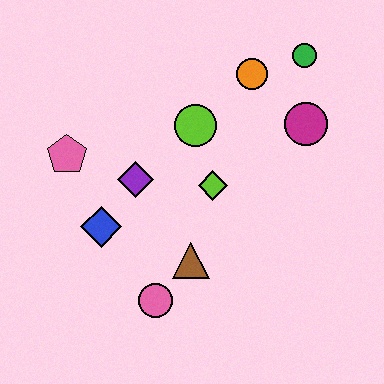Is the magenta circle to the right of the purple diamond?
Yes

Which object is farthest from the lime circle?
The pink circle is farthest from the lime circle.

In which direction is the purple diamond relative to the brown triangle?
The purple diamond is above the brown triangle.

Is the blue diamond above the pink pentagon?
No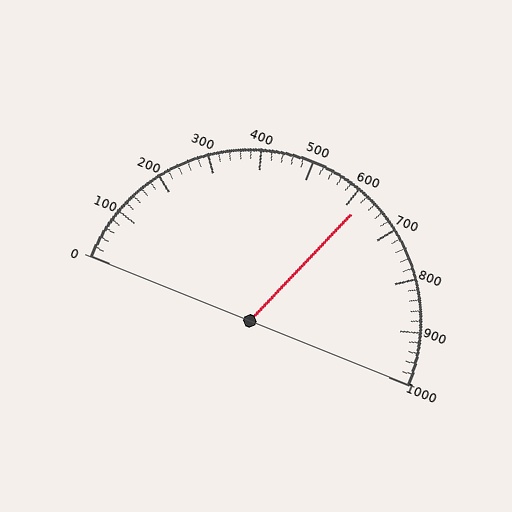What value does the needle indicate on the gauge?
The needle indicates approximately 620.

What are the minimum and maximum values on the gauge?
The gauge ranges from 0 to 1000.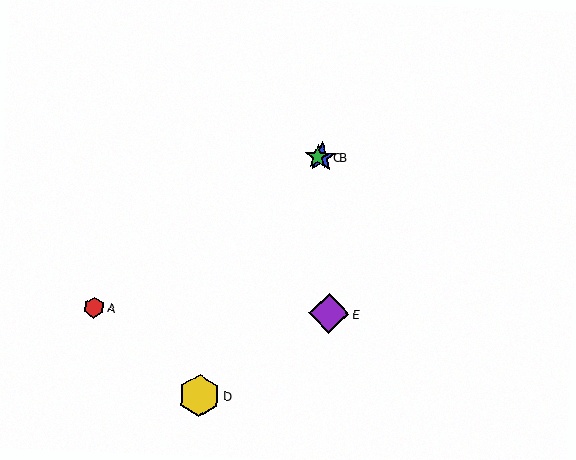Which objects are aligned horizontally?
Objects B, C are aligned horizontally.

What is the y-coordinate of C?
Object C is at y≈157.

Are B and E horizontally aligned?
No, B is at y≈157 and E is at y≈314.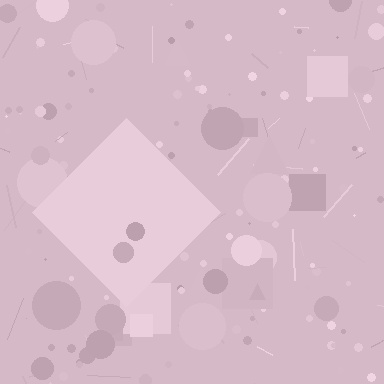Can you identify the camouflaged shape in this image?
The camouflaged shape is a diamond.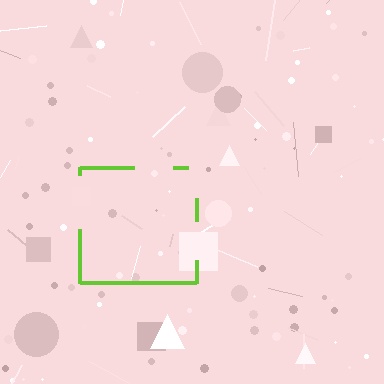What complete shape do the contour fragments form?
The contour fragments form a square.